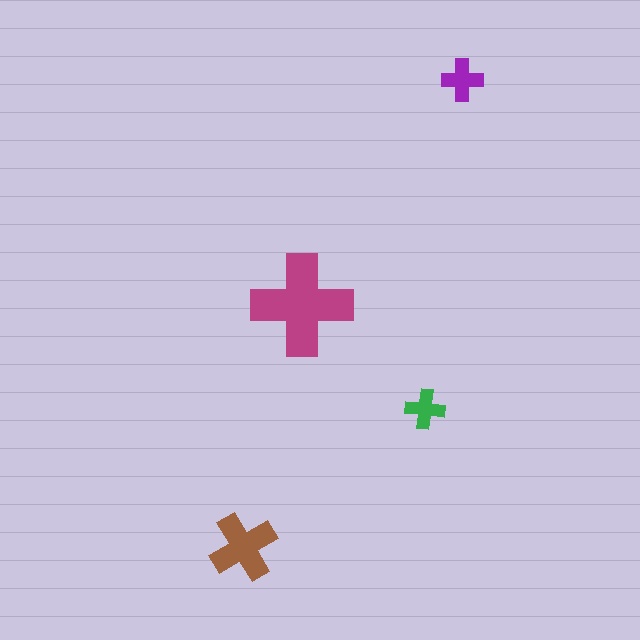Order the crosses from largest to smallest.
the magenta one, the brown one, the purple one, the green one.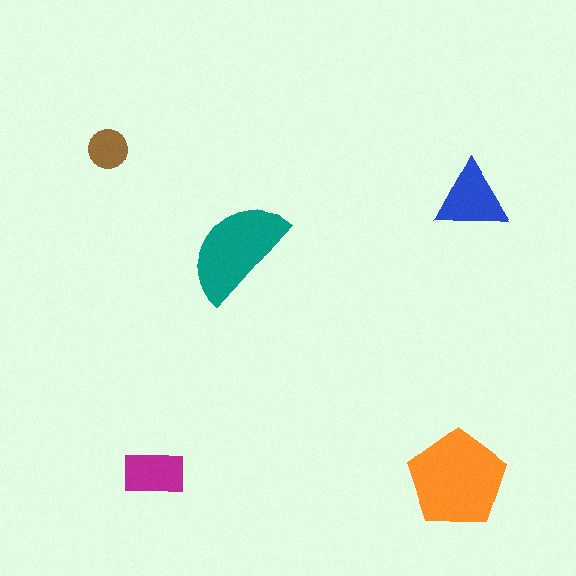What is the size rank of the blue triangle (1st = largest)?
3rd.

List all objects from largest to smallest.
The orange pentagon, the teal semicircle, the blue triangle, the magenta rectangle, the brown circle.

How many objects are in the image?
There are 5 objects in the image.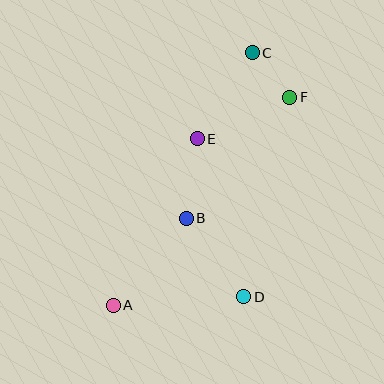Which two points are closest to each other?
Points C and F are closest to each other.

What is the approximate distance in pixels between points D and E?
The distance between D and E is approximately 165 pixels.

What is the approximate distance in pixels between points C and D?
The distance between C and D is approximately 244 pixels.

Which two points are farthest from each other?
Points A and C are farthest from each other.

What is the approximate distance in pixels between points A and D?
The distance between A and D is approximately 131 pixels.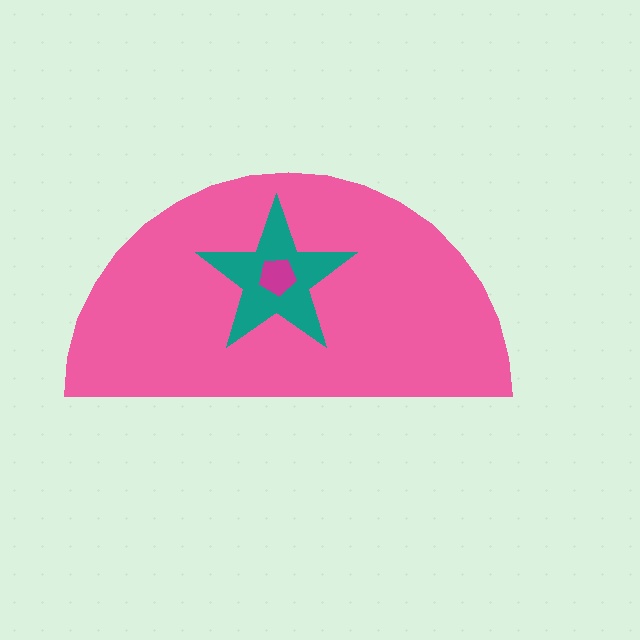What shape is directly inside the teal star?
The magenta pentagon.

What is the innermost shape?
The magenta pentagon.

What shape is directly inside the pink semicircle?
The teal star.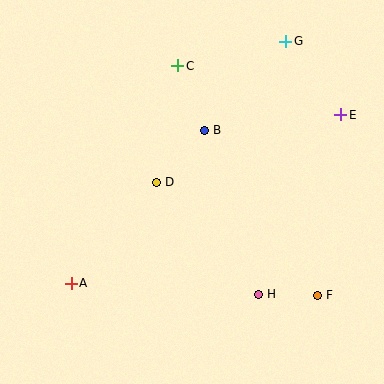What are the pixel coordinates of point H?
Point H is at (259, 294).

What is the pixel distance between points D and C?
The distance between D and C is 118 pixels.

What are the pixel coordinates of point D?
Point D is at (157, 182).